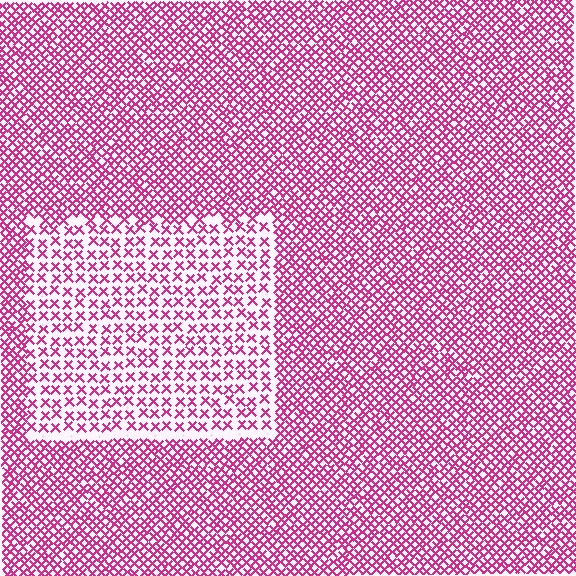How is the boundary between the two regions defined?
The boundary is defined by a change in element density (approximately 2.1x ratio). All elements are the same color, size, and shape.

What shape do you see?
I see a rectangle.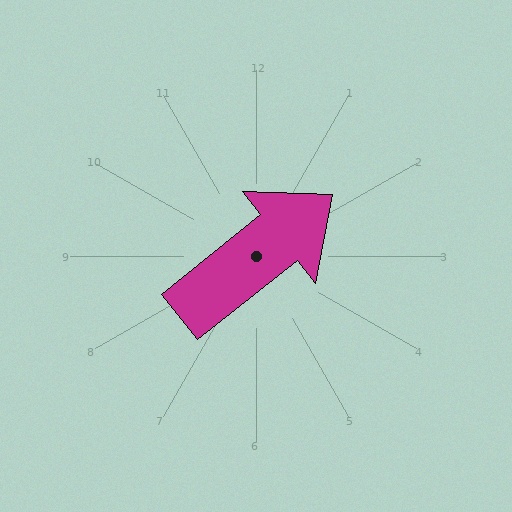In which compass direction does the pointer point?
Northeast.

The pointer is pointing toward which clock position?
Roughly 2 o'clock.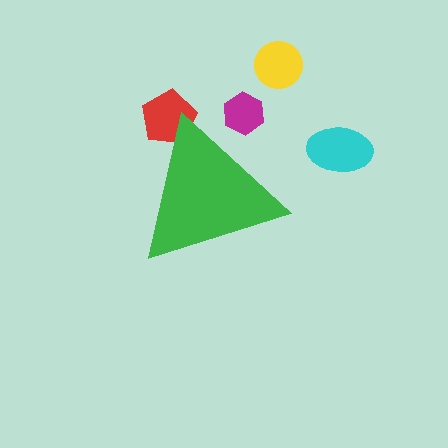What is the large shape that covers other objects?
A green triangle.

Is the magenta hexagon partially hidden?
Yes, the magenta hexagon is partially hidden behind the green triangle.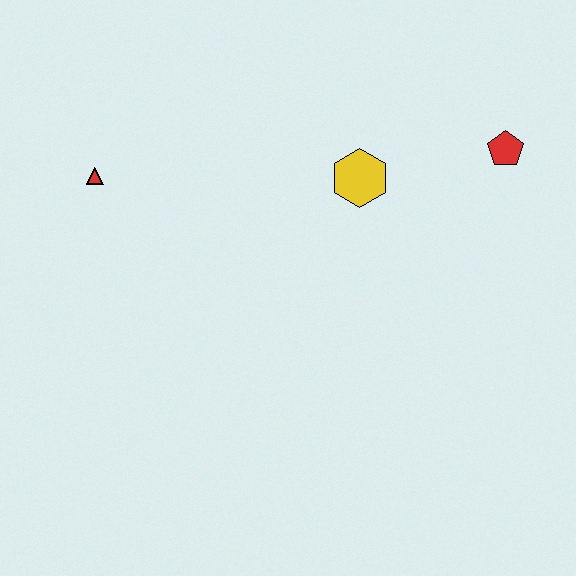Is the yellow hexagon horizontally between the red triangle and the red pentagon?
Yes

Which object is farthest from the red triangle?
The red pentagon is farthest from the red triangle.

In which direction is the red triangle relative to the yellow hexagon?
The red triangle is to the left of the yellow hexagon.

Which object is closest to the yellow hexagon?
The red pentagon is closest to the yellow hexagon.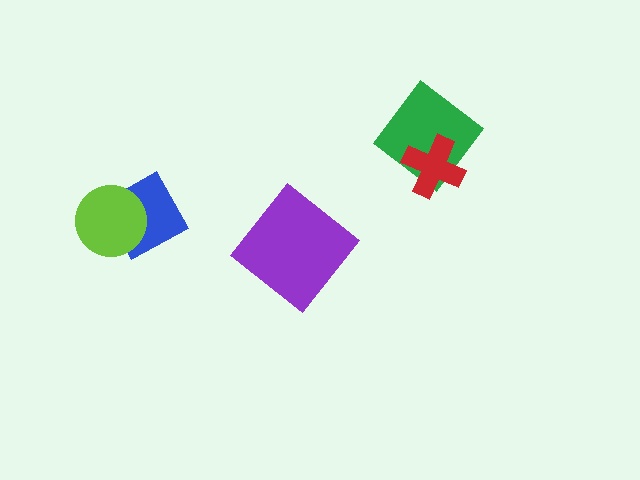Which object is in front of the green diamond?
The red cross is in front of the green diamond.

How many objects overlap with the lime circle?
1 object overlaps with the lime circle.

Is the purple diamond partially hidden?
No, no other shape covers it.